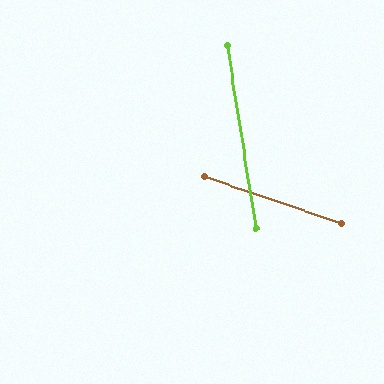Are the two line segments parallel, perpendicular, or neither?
Neither parallel nor perpendicular — they differ by about 62°.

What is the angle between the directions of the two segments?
Approximately 62 degrees.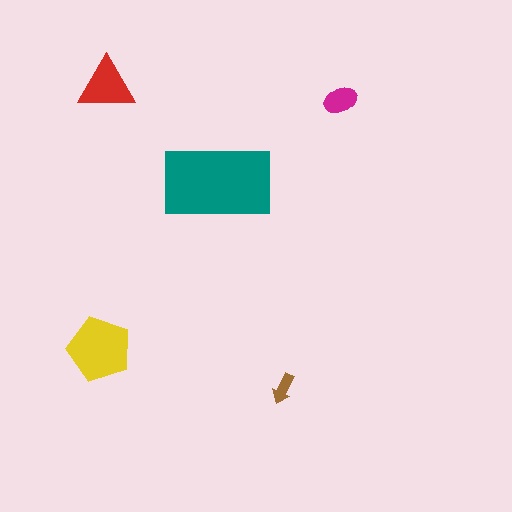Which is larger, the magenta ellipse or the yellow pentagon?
The yellow pentagon.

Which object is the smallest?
The brown arrow.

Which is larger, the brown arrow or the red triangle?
The red triangle.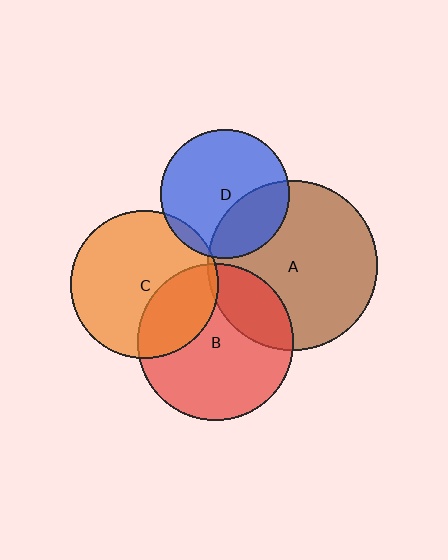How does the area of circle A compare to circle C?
Approximately 1.3 times.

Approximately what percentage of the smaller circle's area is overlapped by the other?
Approximately 5%.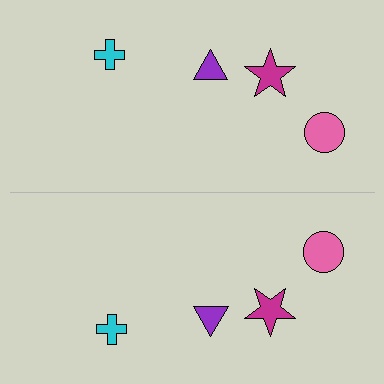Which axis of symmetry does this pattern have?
The pattern has a horizontal axis of symmetry running through the center of the image.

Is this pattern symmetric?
Yes, this pattern has bilateral (reflection) symmetry.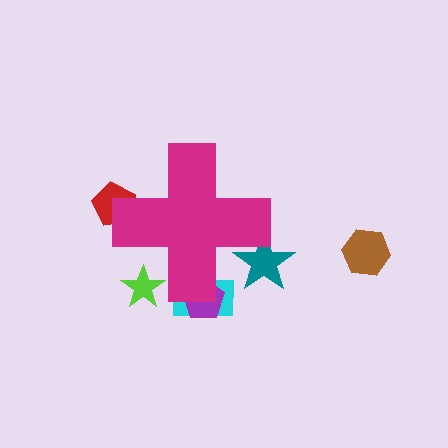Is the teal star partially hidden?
Yes, the teal star is partially hidden behind the magenta cross.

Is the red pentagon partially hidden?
Yes, the red pentagon is partially hidden behind the magenta cross.